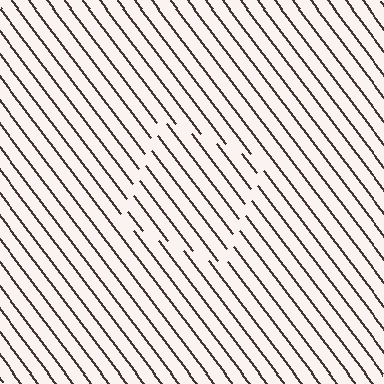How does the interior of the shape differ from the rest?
The interior of the shape contains the same grating, shifted by half a period — the contour is defined by the phase discontinuity where line-ends from the inner and outer gratings abut.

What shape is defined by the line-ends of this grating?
An illusory square. The interior of the shape contains the same grating, shifted by half a period — the contour is defined by the phase discontinuity where line-ends from the inner and outer gratings abut.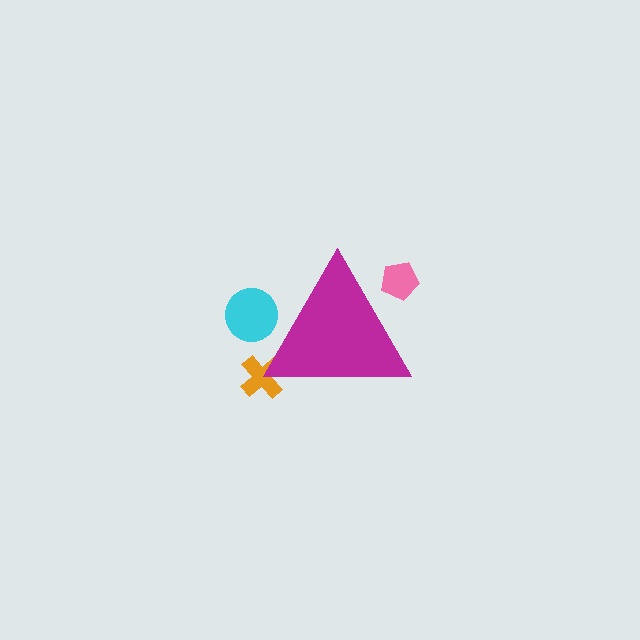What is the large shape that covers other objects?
A magenta triangle.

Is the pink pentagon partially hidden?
Yes, the pink pentagon is partially hidden behind the magenta triangle.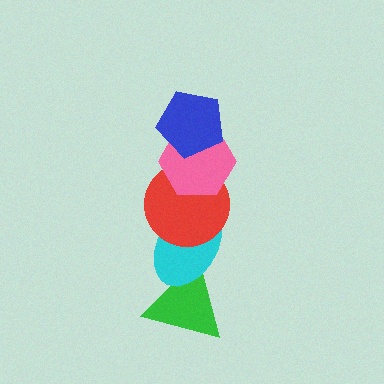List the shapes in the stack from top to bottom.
From top to bottom: the blue pentagon, the pink hexagon, the red circle, the cyan ellipse, the green triangle.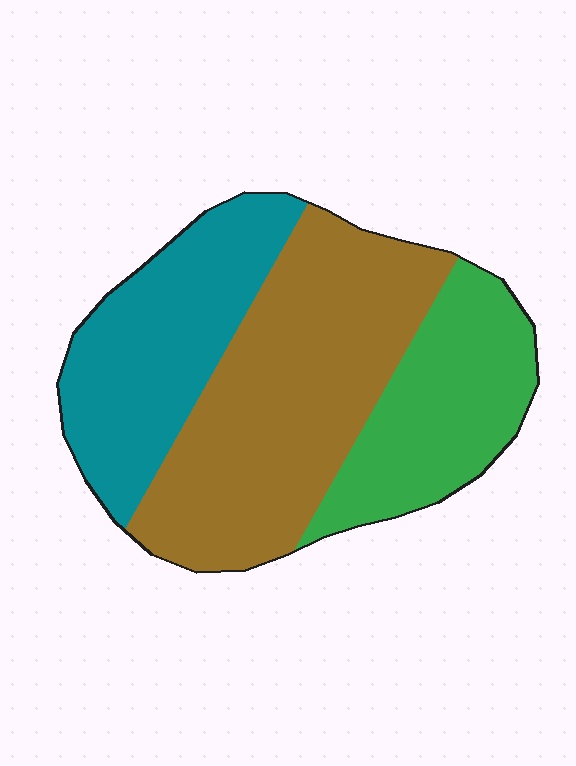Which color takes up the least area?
Green, at roughly 25%.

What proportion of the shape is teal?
Teal covers about 30% of the shape.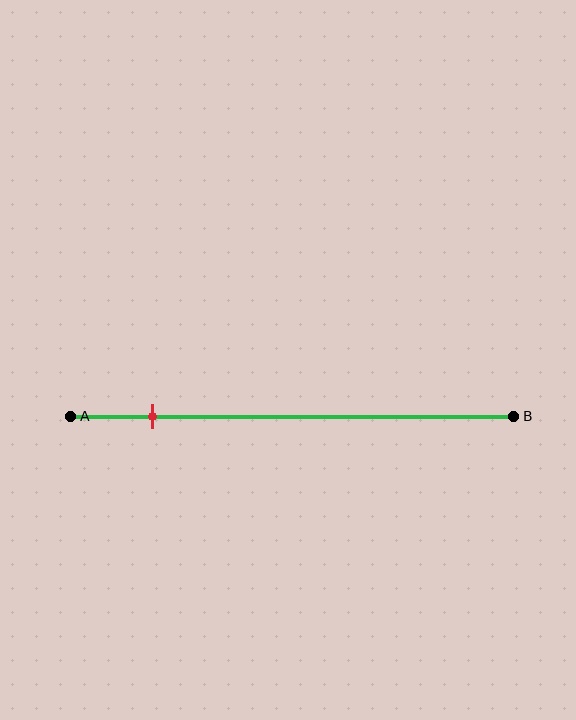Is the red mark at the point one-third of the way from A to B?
No, the mark is at about 20% from A, not at the 33% one-third point.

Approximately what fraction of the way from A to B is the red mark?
The red mark is approximately 20% of the way from A to B.